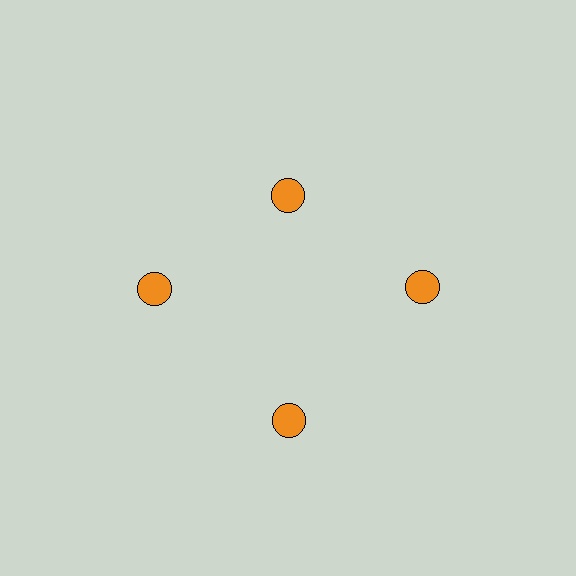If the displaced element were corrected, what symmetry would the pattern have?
It would have 4-fold rotational symmetry — the pattern would map onto itself every 90 degrees.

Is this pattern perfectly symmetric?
No. The 4 orange circles are arranged in a ring, but one element near the 12 o'clock position is pulled inward toward the center, breaking the 4-fold rotational symmetry.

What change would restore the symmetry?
The symmetry would be restored by moving it outward, back onto the ring so that all 4 circles sit at equal angles and equal distance from the center.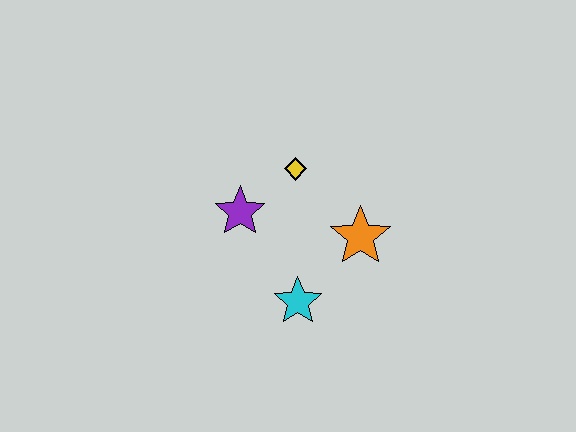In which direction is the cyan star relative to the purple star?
The cyan star is below the purple star.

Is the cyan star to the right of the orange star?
No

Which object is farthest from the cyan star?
The yellow diamond is farthest from the cyan star.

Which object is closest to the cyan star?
The orange star is closest to the cyan star.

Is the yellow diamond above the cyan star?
Yes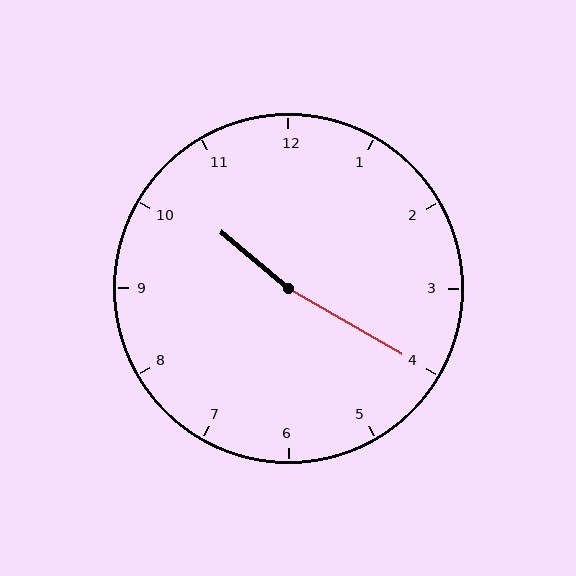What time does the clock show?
10:20.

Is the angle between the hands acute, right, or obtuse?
It is obtuse.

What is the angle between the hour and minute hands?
Approximately 170 degrees.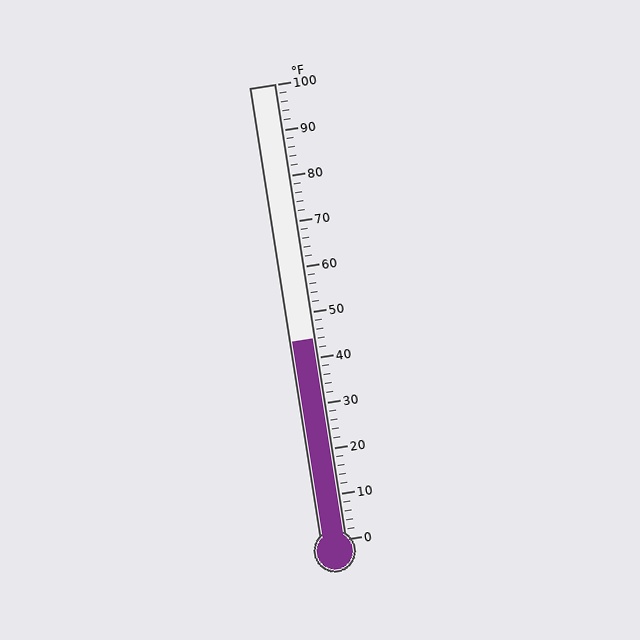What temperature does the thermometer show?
The thermometer shows approximately 44°F.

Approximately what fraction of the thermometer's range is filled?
The thermometer is filled to approximately 45% of its range.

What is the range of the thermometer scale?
The thermometer scale ranges from 0°F to 100°F.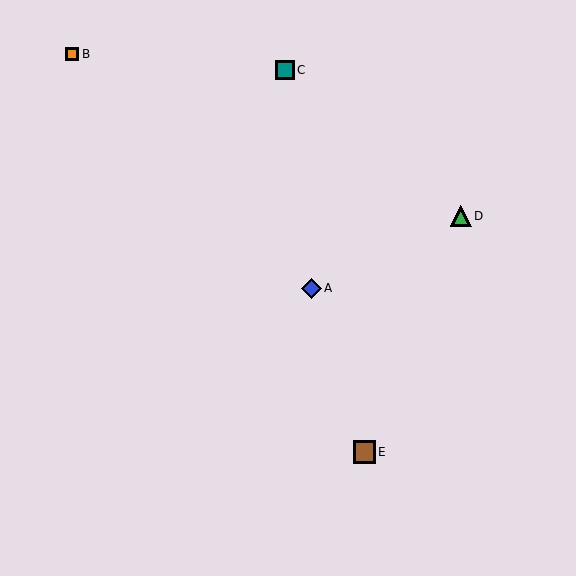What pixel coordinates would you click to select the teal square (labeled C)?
Click at (285, 70) to select the teal square C.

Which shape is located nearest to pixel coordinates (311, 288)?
The blue diamond (labeled A) at (311, 288) is nearest to that location.